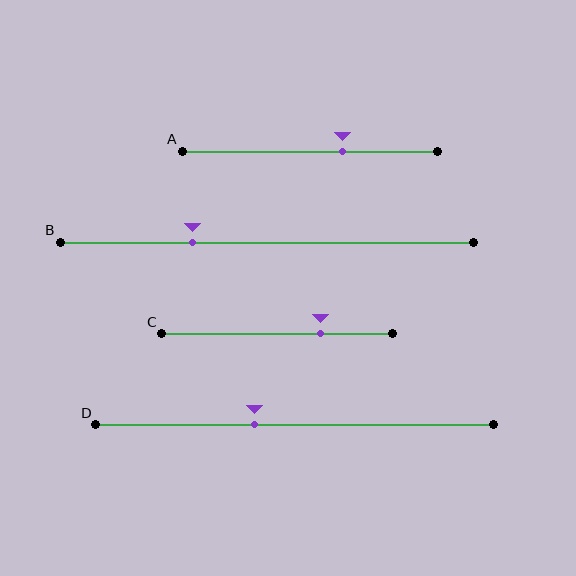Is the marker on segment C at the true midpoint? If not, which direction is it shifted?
No, the marker on segment C is shifted to the right by about 19% of the segment length.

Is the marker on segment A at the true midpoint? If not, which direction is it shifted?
No, the marker on segment A is shifted to the right by about 13% of the segment length.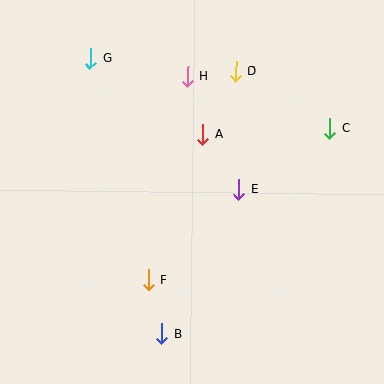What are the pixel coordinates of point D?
Point D is at (236, 71).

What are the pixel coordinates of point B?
Point B is at (162, 334).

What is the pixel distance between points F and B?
The distance between F and B is 55 pixels.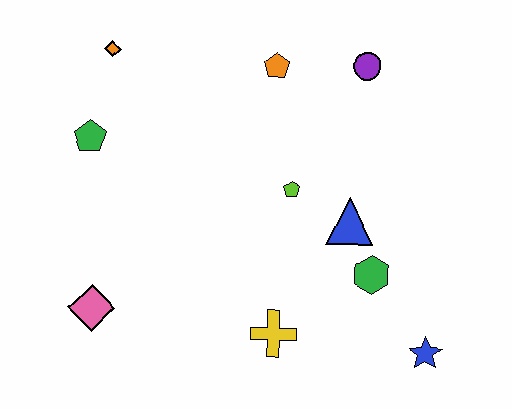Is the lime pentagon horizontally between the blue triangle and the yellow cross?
Yes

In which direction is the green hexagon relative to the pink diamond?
The green hexagon is to the right of the pink diamond.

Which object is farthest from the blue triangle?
The orange diamond is farthest from the blue triangle.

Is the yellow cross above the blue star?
Yes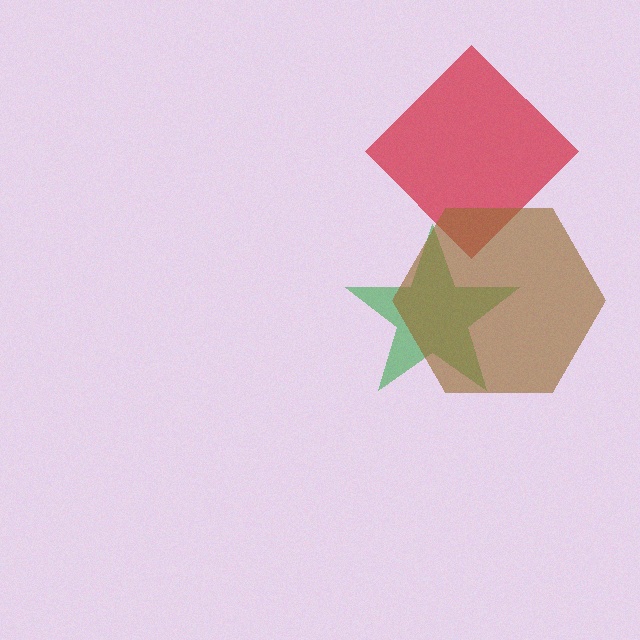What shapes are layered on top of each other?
The layered shapes are: a red diamond, a green star, a brown hexagon.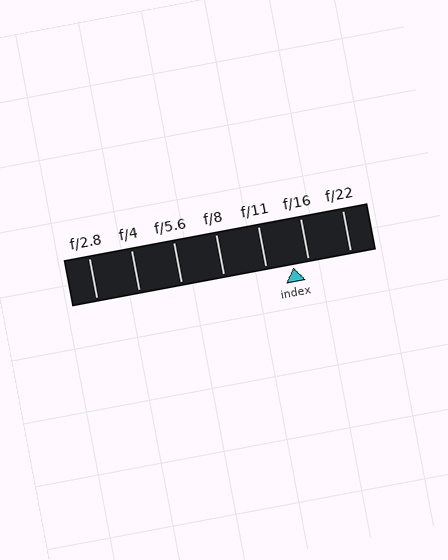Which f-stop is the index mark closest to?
The index mark is closest to f/16.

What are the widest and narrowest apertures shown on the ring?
The widest aperture shown is f/2.8 and the narrowest is f/22.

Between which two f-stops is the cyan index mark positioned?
The index mark is between f/11 and f/16.